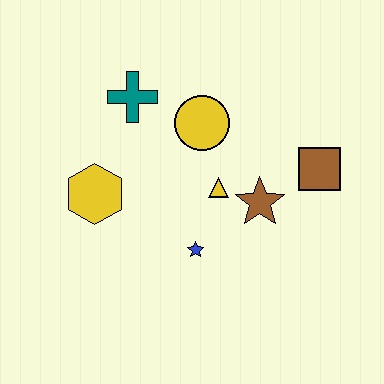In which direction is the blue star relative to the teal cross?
The blue star is below the teal cross.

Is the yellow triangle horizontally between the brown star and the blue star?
Yes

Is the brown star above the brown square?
No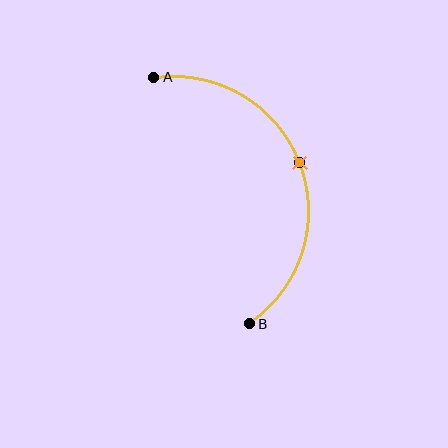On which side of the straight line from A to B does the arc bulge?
The arc bulges to the right of the straight line connecting A and B.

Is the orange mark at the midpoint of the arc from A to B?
Yes. The orange mark lies on the arc at equal arc-length from both A and B — it is the arc midpoint.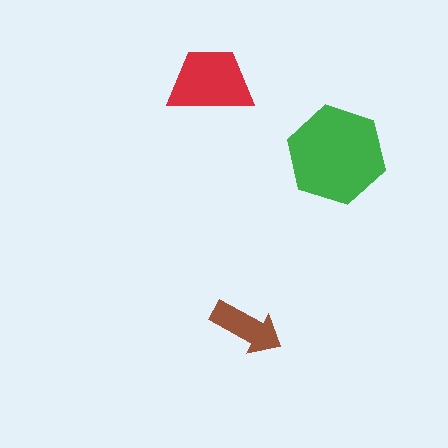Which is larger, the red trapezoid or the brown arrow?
The red trapezoid.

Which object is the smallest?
The brown arrow.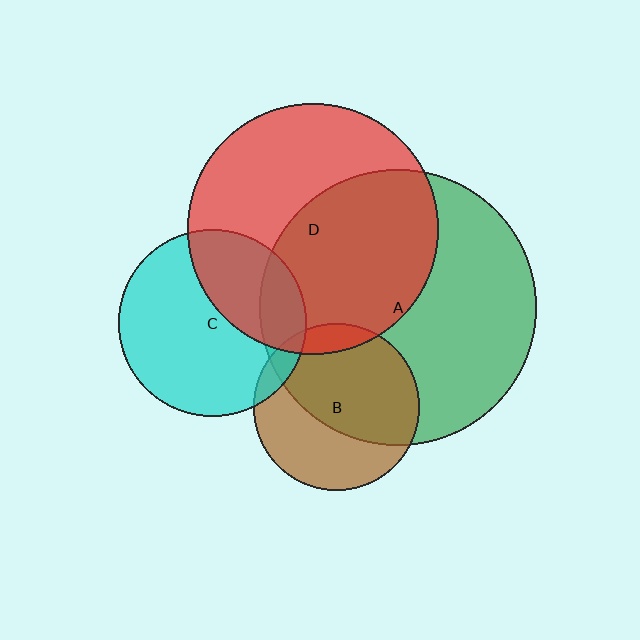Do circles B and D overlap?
Yes.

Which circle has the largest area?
Circle A (green).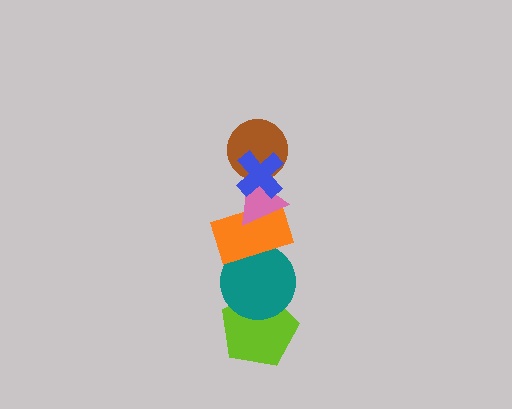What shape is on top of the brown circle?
The blue cross is on top of the brown circle.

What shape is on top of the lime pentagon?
The teal circle is on top of the lime pentagon.